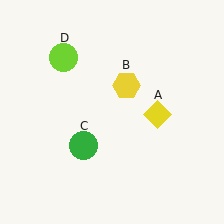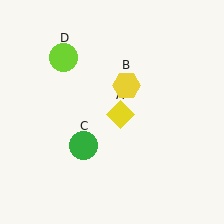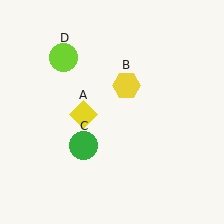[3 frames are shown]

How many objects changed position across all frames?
1 object changed position: yellow diamond (object A).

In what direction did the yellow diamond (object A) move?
The yellow diamond (object A) moved left.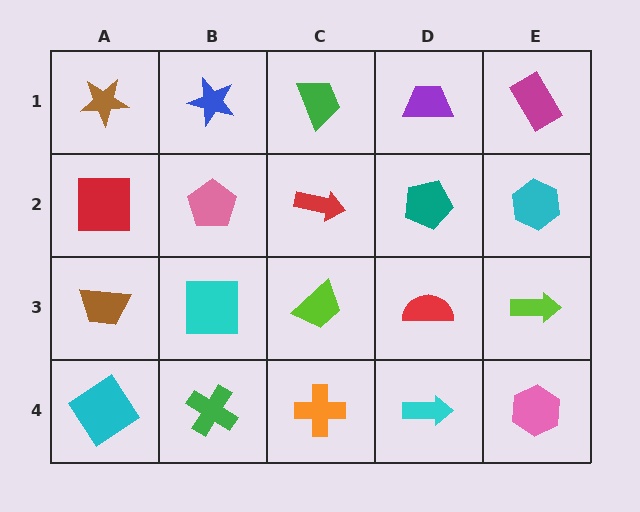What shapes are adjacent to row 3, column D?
A teal pentagon (row 2, column D), a cyan arrow (row 4, column D), a lime trapezoid (row 3, column C), a lime arrow (row 3, column E).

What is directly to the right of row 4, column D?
A pink hexagon.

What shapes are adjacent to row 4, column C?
A lime trapezoid (row 3, column C), a green cross (row 4, column B), a cyan arrow (row 4, column D).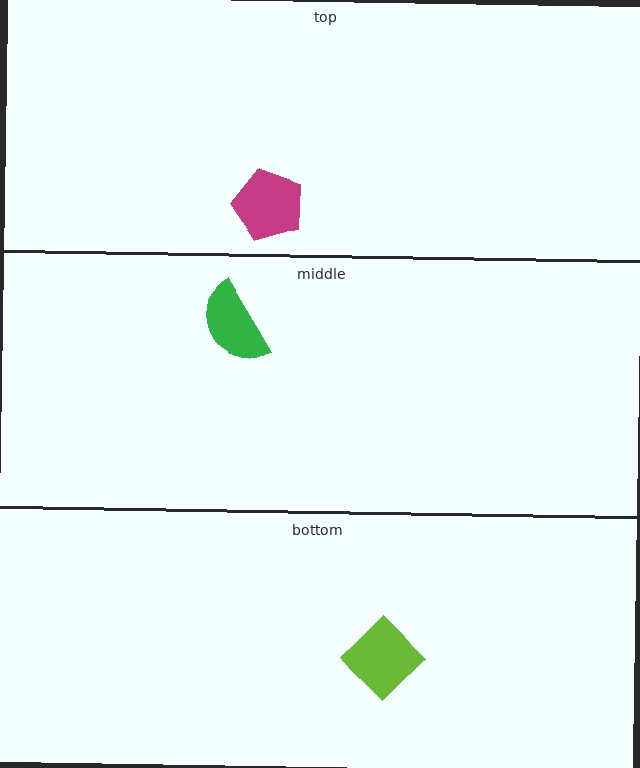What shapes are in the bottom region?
The lime diamond.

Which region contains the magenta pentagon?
The top region.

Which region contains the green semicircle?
The middle region.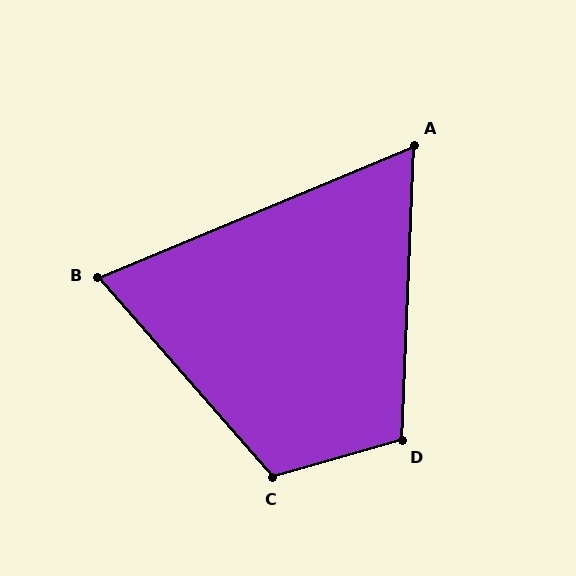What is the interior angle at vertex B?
Approximately 71 degrees (acute).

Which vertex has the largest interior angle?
C, at approximately 115 degrees.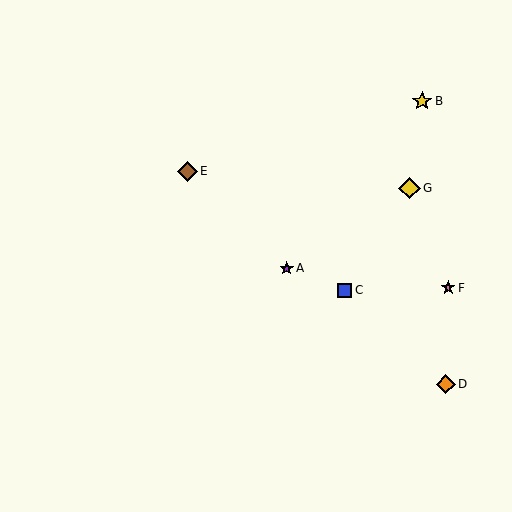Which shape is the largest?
The yellow diamond (labeled G) is the largest.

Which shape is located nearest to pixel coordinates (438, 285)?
The pink star (labeled F) at (448, 288) is nearest to that location.